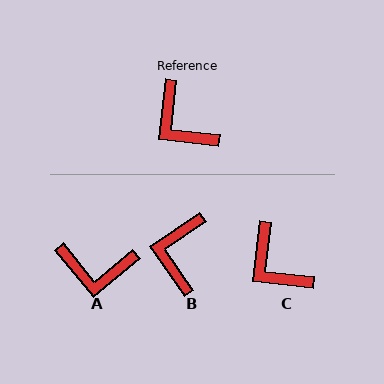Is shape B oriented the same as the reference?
No, it is off by about 49 degrees.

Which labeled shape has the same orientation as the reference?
C.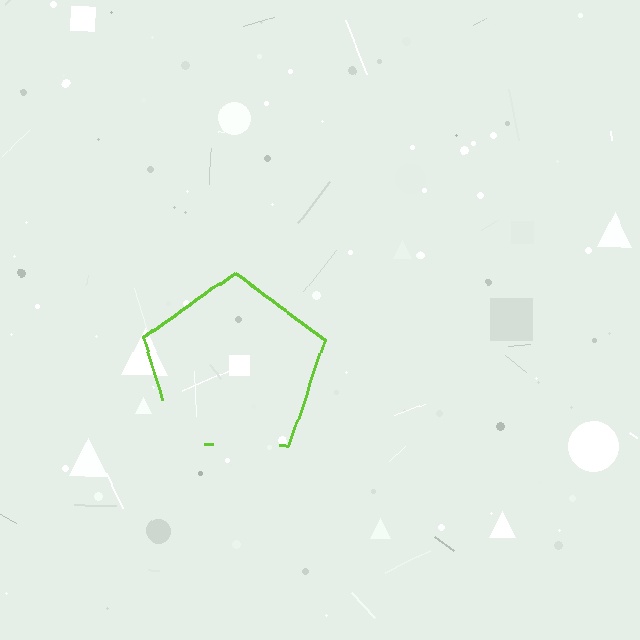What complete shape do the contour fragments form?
The contour fragments form a pentagon.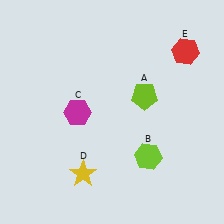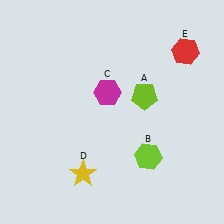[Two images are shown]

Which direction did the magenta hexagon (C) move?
The magenta hexagon (C) moved right.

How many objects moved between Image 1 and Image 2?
1 object moved between the two images.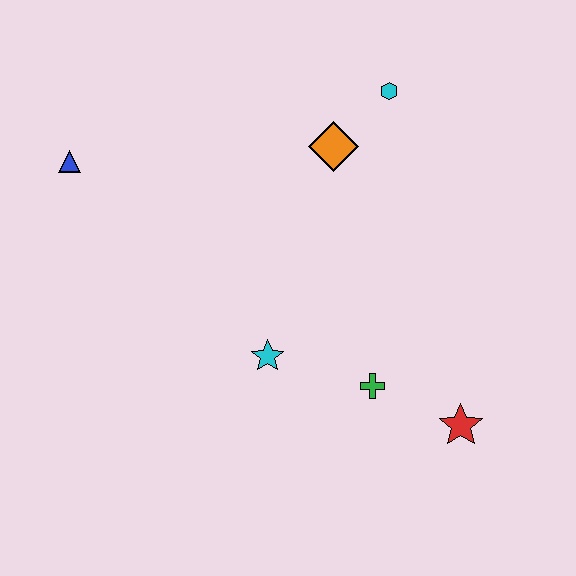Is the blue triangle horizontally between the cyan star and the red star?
No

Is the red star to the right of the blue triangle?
Yes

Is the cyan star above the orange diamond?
No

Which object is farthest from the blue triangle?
The red star is farthest from the blue triangle.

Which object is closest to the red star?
The green cross is closest to the red star.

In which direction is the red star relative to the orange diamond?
The red star is below the orange diamond.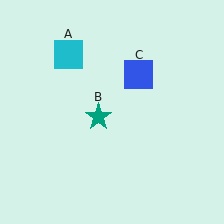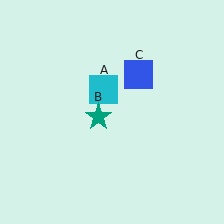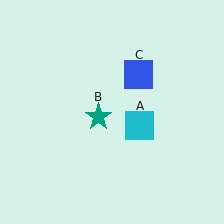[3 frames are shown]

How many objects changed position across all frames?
1 object changed position: cyan square (object A).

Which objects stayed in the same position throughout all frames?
Teal star (object B) and blue square (object C) remained stationary.